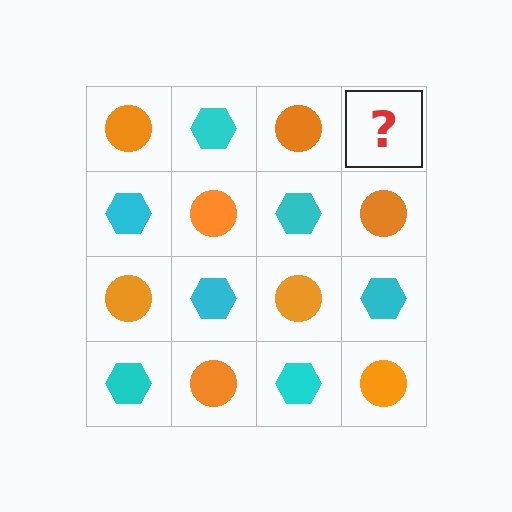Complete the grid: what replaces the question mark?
The question mark should be replaced with a cyan hexagon.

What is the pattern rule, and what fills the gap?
The rule is that it alternates orange circle and cyan hexagon in a checkerboard pattern. The gap should be filled with a cyan hexagon.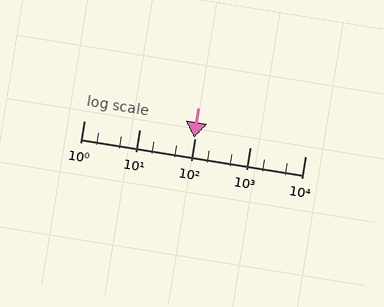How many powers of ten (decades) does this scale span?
The scale spans 4 decades, from 1 to 10000.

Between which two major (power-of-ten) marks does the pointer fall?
The pointer is between 10 and 100.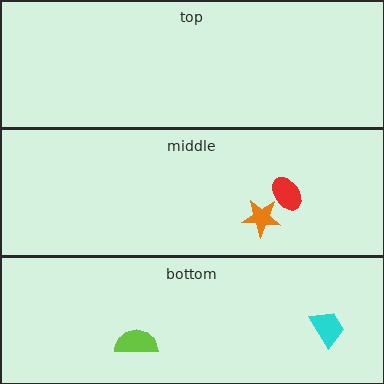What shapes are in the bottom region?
The lime semicircle, the cyan trapezoid.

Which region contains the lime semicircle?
The bottom region.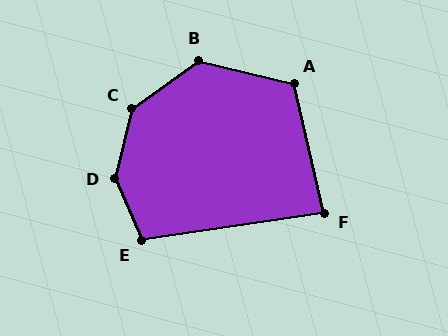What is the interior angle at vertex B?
Approximately 131 degrees (obtuse).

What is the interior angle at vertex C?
Approximately 139 degrees (obtuse).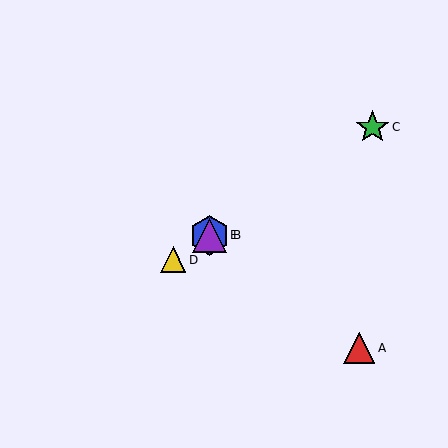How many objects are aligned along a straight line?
4 objects (B, C, D, E) are aligned along a straight line.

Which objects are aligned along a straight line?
Objects B, C, D, E are aligned along a straight line.